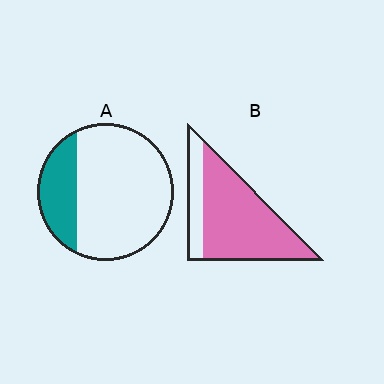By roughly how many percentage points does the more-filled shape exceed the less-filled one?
By roughly 55 percentage points (B over A).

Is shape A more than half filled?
No.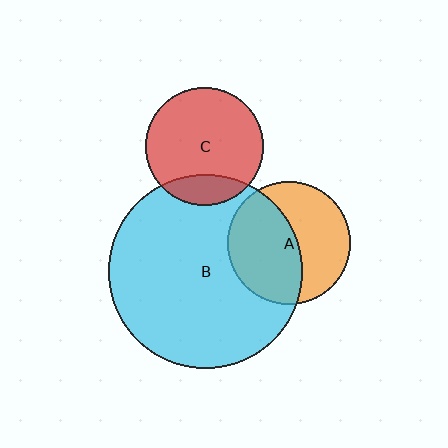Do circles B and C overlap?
Yes.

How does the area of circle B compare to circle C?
Approximately 2.7 times.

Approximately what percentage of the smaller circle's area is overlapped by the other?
Approximately 20%.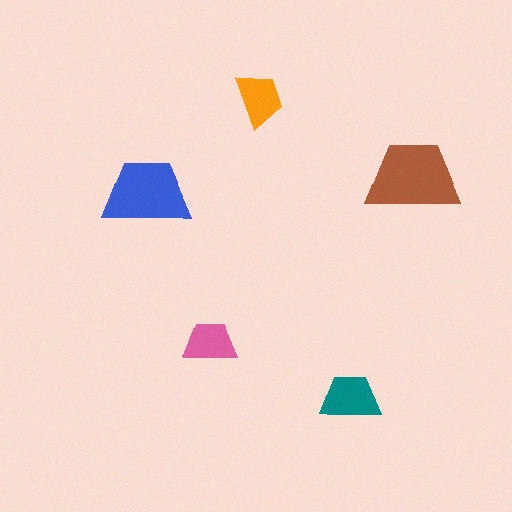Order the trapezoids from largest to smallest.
the brown one, the blue one, the teal one, the orange one, the pink one.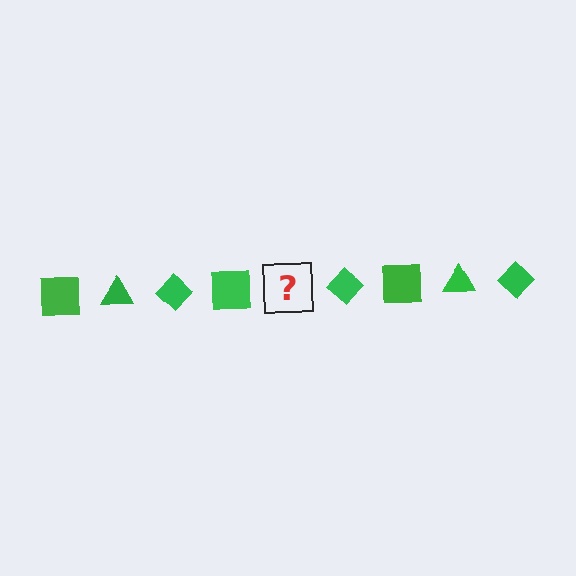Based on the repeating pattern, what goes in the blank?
The blank should be a green triangle.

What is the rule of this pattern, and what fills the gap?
The rule is that the pattern cycles through square, triangle, diamond shapes in green. The gap should be filled with a green triangle.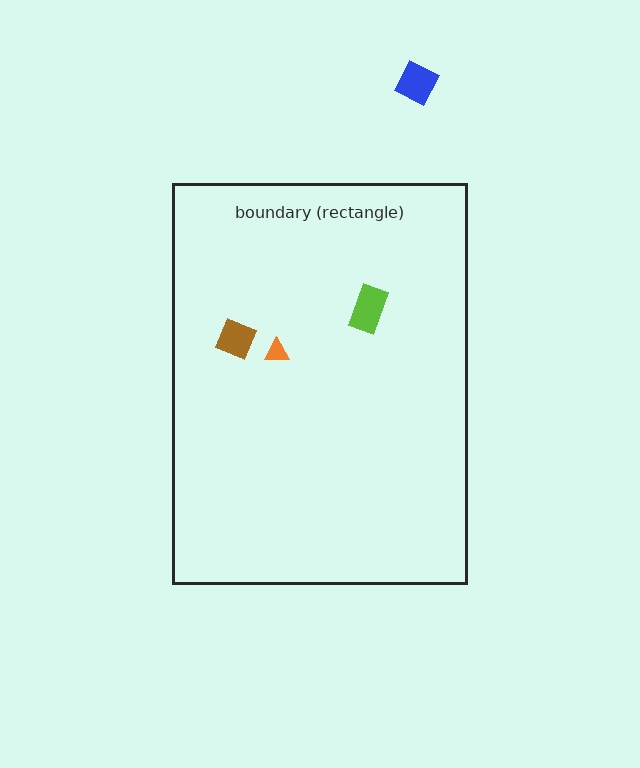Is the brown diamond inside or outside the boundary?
Inside.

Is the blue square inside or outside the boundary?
Outside.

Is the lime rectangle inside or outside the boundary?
Inside.